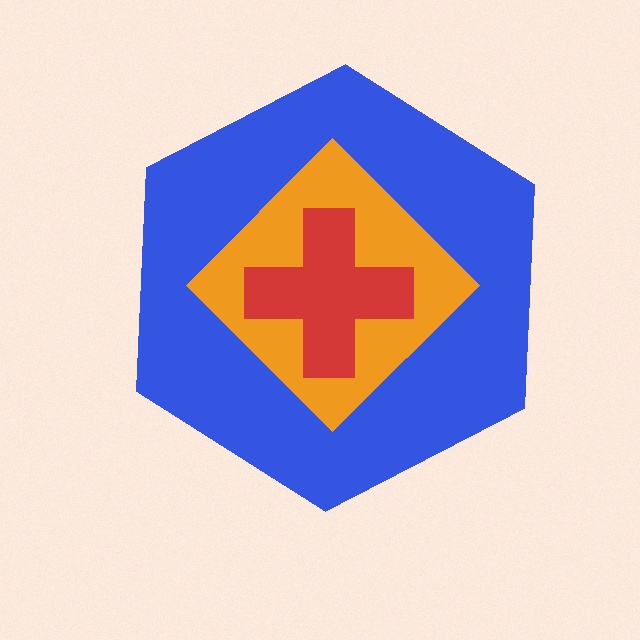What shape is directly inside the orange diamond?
The red cross.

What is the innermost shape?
The red cross.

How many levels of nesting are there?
3.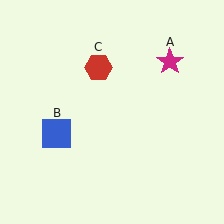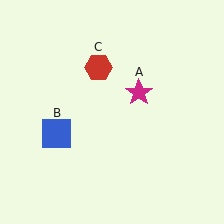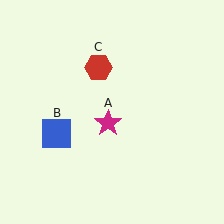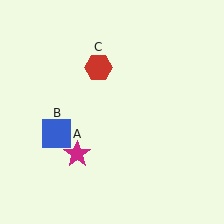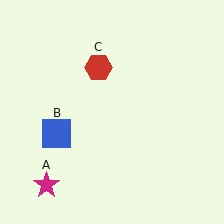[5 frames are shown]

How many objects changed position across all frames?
1 object changed position: magenta star (object A).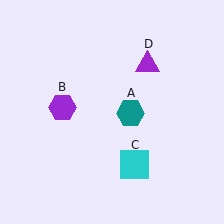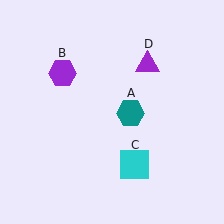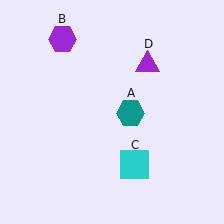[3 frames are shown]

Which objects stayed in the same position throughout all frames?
Teal hexagon (object A) and cyan square (object C) and purple triangle (object D) remained stationary.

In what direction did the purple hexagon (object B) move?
The purple hexagon (object B) moved up.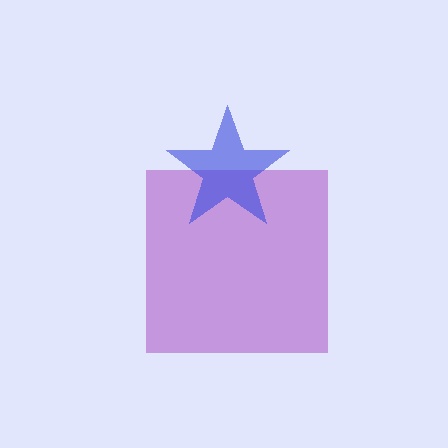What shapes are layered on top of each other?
The layered shapes are: a purple square, a blue star.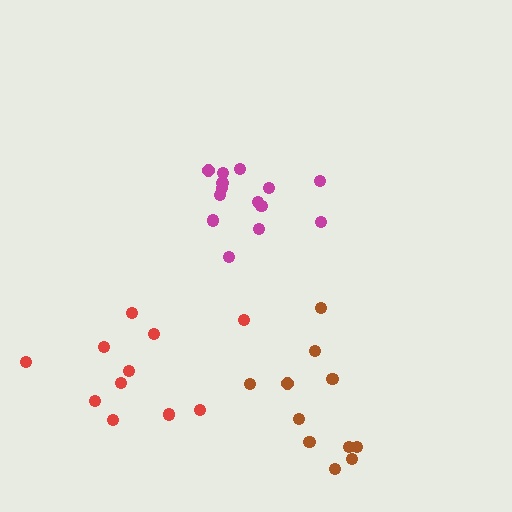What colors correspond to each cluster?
The clusters are colored: red, magenta, brown.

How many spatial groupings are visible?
There are 3 spatial groupings.